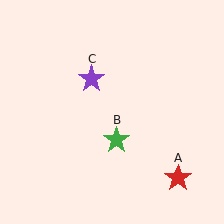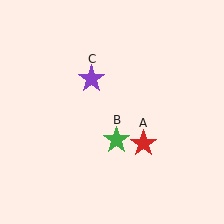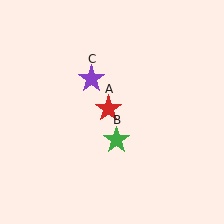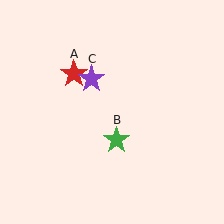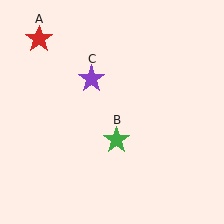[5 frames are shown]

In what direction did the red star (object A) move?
The red star (object A) moved up and to the left.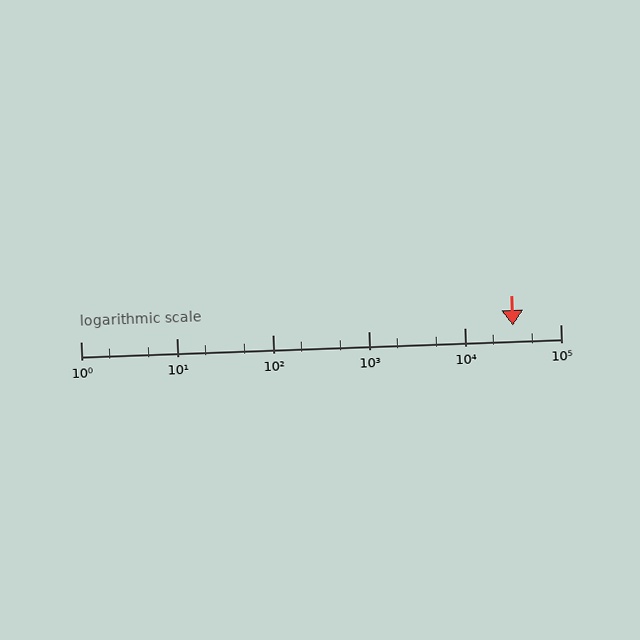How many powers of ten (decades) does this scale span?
The scale spans 5 decades, from 1 to 100000.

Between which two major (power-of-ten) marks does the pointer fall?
The pointer is between 10000 and 100000.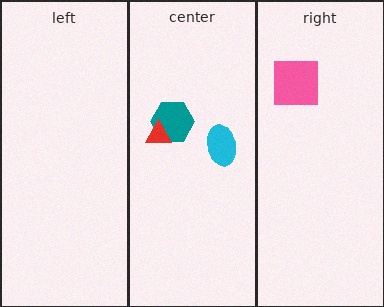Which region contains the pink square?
The right region.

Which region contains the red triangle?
The center region.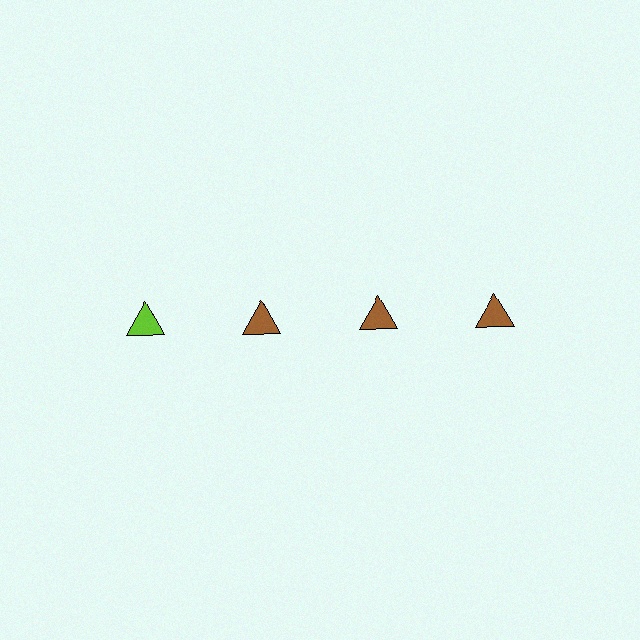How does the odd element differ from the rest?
It has a different color: lime instead of brown.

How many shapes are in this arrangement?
There are 4 shapes arranged in a grid pattern.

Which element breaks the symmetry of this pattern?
The lime triangle in the top row, leftmost column breaks the symmetry. All other shapes are brown triangles.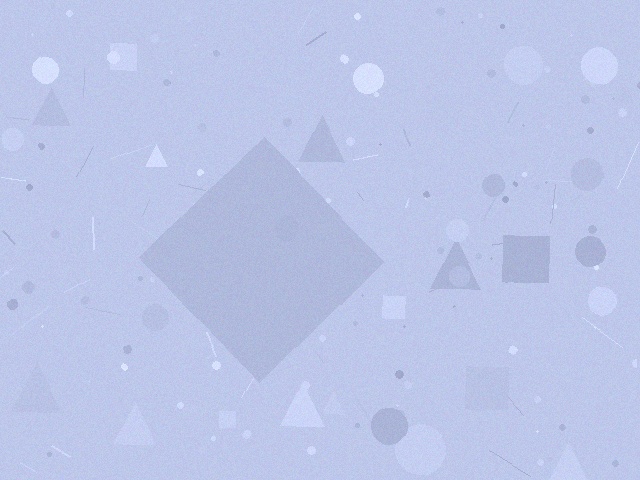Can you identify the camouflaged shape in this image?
The camouflaged shape is a diamond.